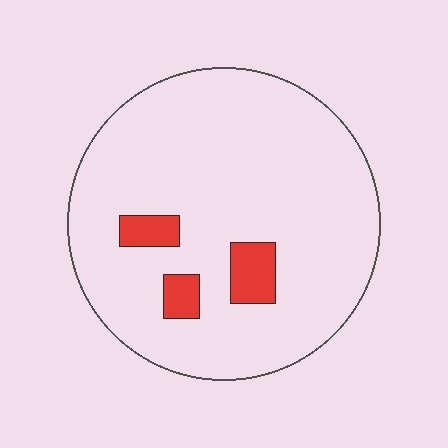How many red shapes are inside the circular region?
3.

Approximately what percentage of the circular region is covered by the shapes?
Approximately 10%.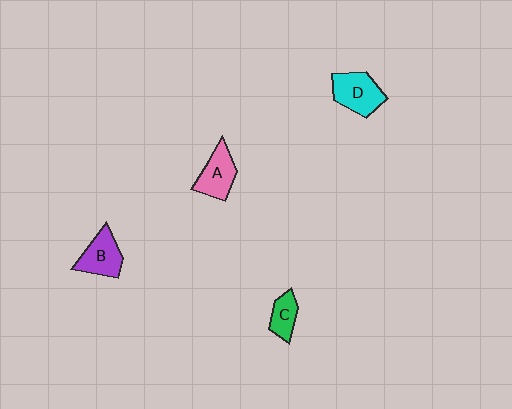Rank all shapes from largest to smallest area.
From largest to smallest: D (cyan), B (purple), A (pink), C (green).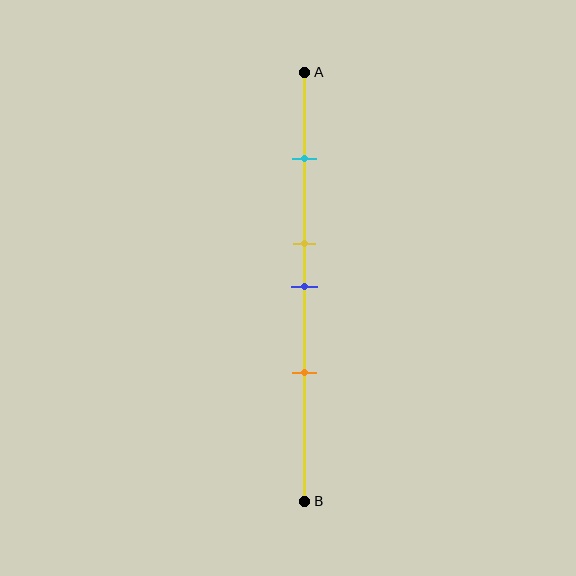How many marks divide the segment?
There are 4 marks dividing the segment.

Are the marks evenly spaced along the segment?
No, the marks are not evenly spaced.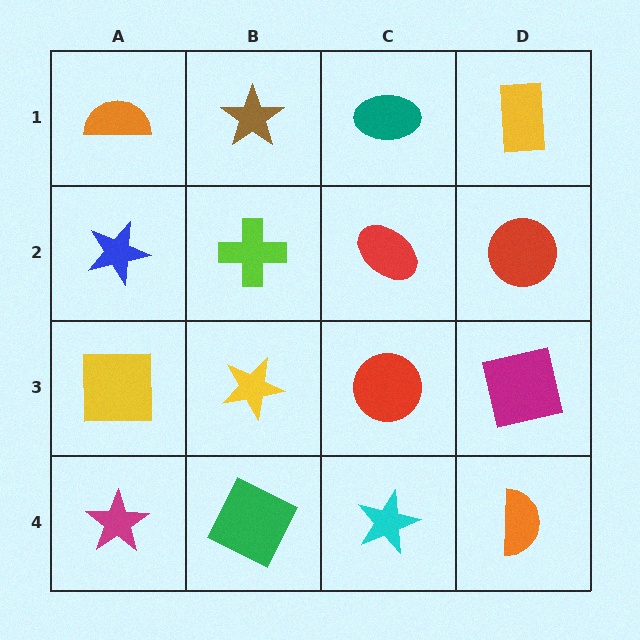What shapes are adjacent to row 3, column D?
A red circle (row 2, column D), an orange semicircle (row 4, column D), a red circle (row 3, column C).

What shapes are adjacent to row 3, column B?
A lime cross (row 2, column B), a green square (row 4, column B), a yellow square (row 3, column A), a red circle (row 3, column C).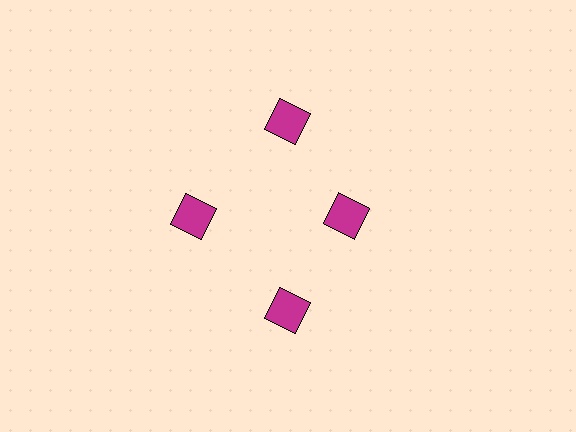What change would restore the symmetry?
The symmetry would be restored by moving it outward, back onto the ring so that all 4 diamonds sit at equal angles and equal distance from the center.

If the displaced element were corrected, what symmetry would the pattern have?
It would have 4-fold rotational symmetry — the pattern would map onto itself every 90 degrees.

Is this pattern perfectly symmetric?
No. The 4 magenta diamonds are arranged in a ring, but one element near the 3 o'clock position is pulled inward toward the center, breaking the 4-fold rotational symmetry.